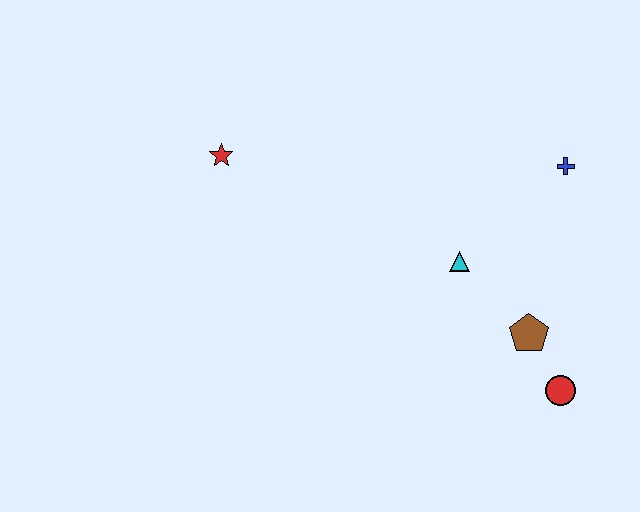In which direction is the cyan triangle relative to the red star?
The cyan triangle is to the right of the red star.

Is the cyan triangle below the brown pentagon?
No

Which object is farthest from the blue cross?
The red star is farthest from the blue cross.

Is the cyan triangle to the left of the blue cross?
Yes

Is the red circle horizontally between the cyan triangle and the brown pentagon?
No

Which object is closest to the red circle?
The brown pentagon is closest to the red circle.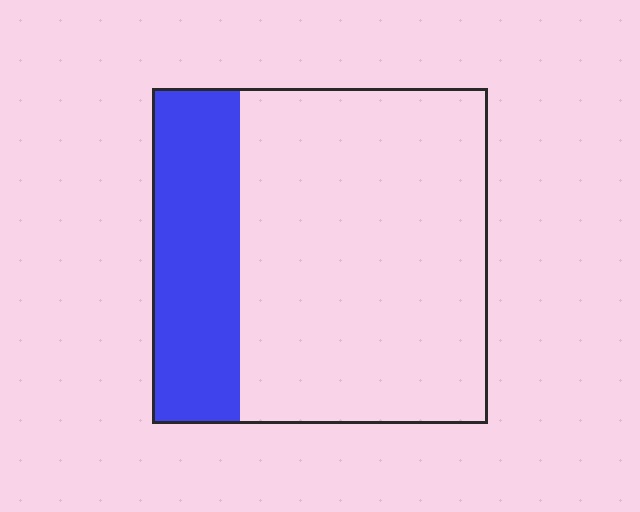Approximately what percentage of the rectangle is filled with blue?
Approximately 25%.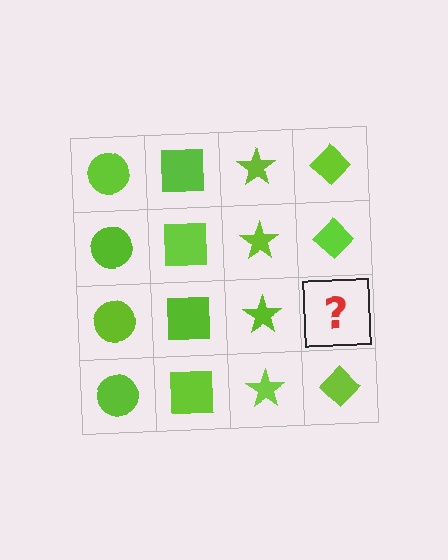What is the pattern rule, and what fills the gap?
The rule is that each column has a consistent shape. The gap should be filled with a lime diamond.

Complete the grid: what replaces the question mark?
The question mark should be replaced with a lime diamond.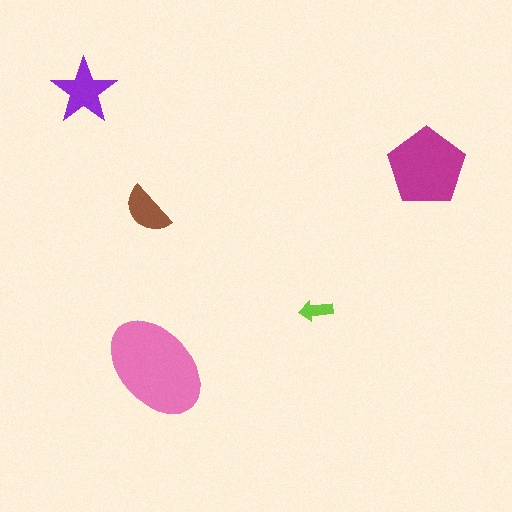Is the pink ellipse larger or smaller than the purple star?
Larger.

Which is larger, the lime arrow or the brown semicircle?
The brown semicircle.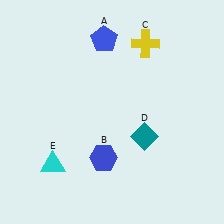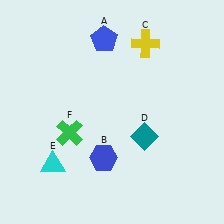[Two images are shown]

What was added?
A green cross (F) was added in Image 2.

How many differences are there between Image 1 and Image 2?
There is 1 difference between the two images.